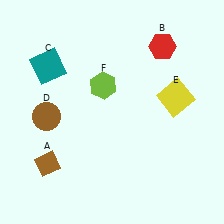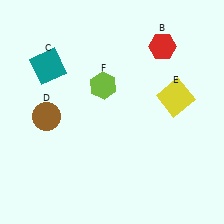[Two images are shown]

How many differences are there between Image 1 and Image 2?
There is 1 difference between the two images.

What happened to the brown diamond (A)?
The brown diamond (A) was removed in Image 2. It was in the bottom-left area of Image 1.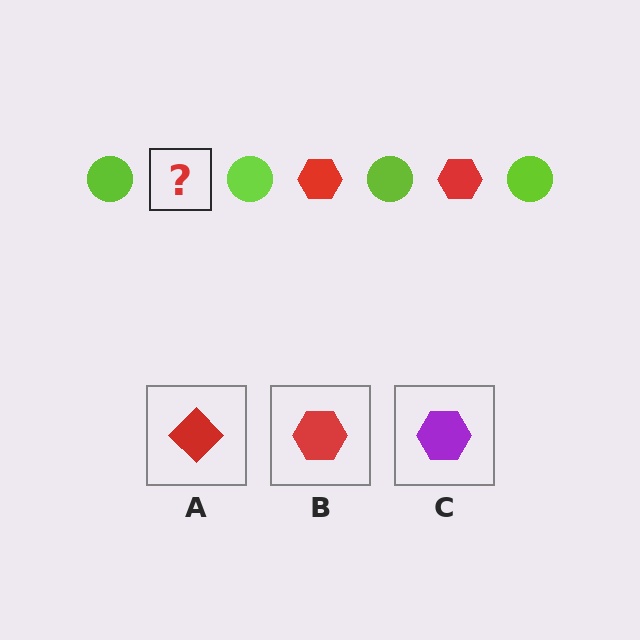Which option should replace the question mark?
Option B.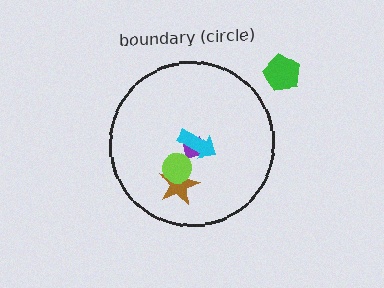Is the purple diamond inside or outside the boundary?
Inside.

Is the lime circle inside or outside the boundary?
Inside.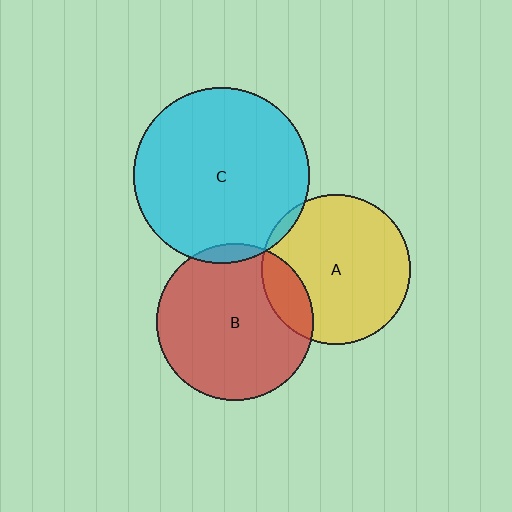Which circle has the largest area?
Circle C (cyan).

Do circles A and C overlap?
Yes.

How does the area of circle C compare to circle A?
Approximately 1.4 times.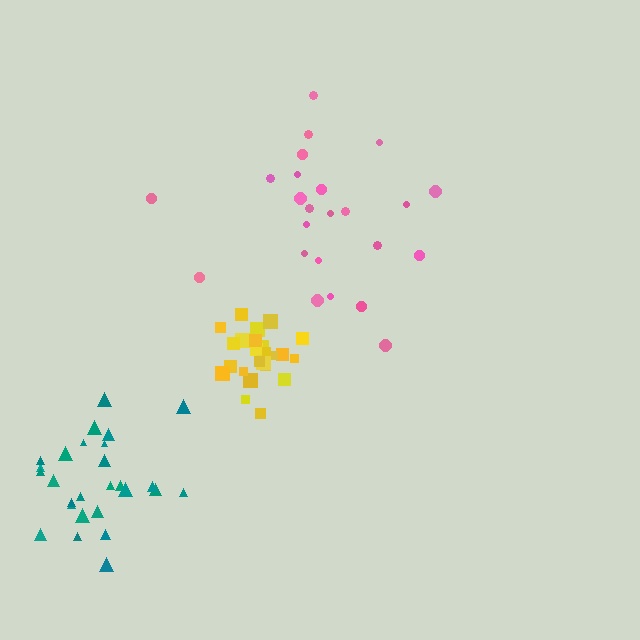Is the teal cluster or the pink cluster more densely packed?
Teal.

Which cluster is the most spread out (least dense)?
Pink.